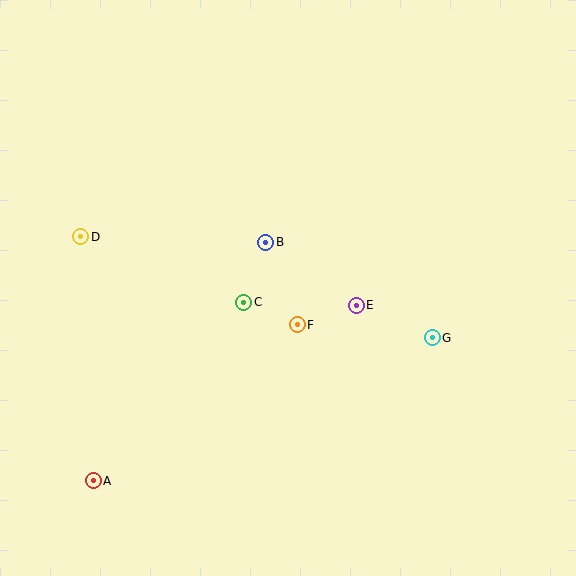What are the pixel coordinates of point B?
Point B is at (266, 242).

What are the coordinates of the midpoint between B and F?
The midpoint between B and F is at (281, 284).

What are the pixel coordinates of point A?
Point A is at (93, 481).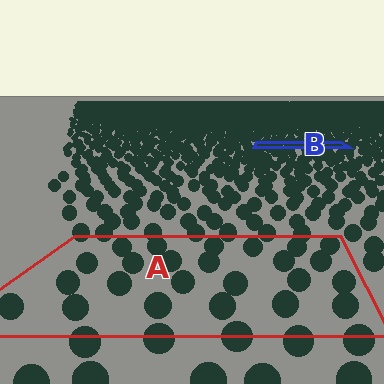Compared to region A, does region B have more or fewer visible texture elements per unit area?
Region B has more texture elements per unit area — they are packed more densely because it is farther away.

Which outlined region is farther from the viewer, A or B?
Region B is farther from the viewer — the texture elements inside it appear smaller and more densely packed.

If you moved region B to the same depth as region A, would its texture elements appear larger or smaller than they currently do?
They would appear larger. At a closer depth, the same texture elements are projected at a bigger on-screen size.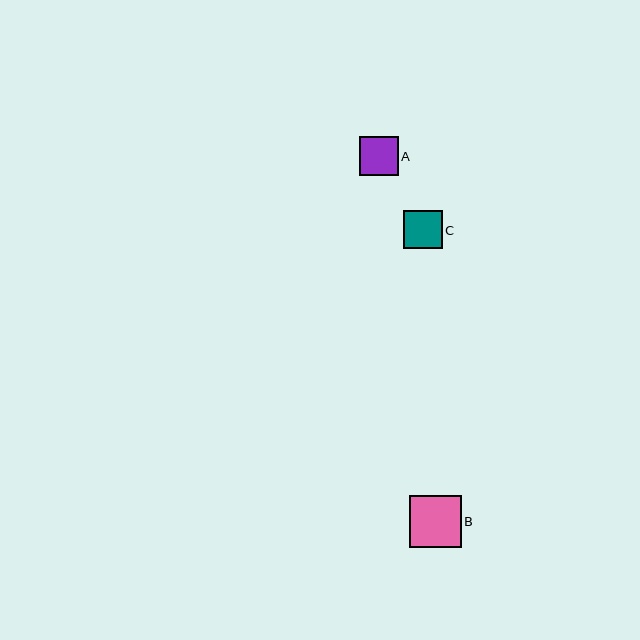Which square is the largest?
Square B is the largest with a size of approximately 52 pixels.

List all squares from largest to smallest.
From largest to smallest: B, A, C.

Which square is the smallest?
Square C is the smallest with a size of approximately 38 pixels.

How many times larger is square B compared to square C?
Square B is approximately 1.4 times the size of square C.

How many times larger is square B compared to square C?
Square B is approximately 1.4 times the size of square C.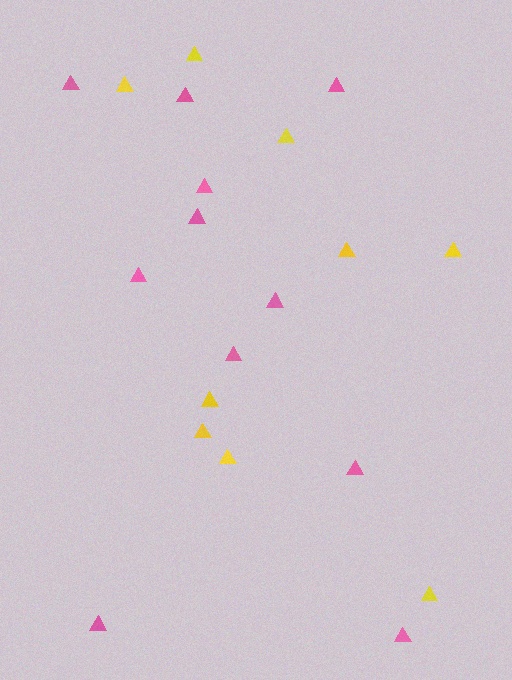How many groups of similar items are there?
There are 2 groups: one group of pink triangles (11) and one group of yellow triangles (9).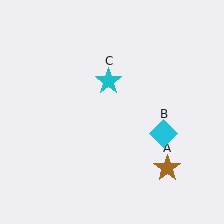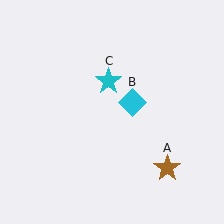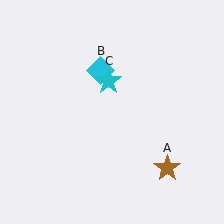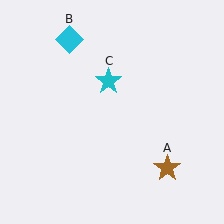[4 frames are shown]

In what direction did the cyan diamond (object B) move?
The cyan diamond (object B) moved up and to the left.